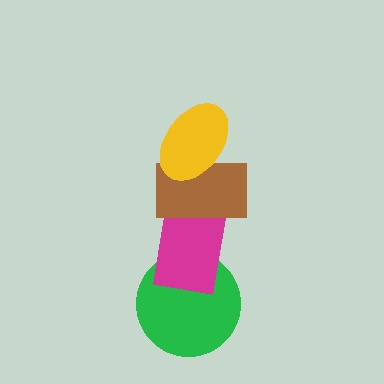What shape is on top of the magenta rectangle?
The brown rectangle is on top of the magenta rectangle.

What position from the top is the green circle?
The green circle is 4th from the top.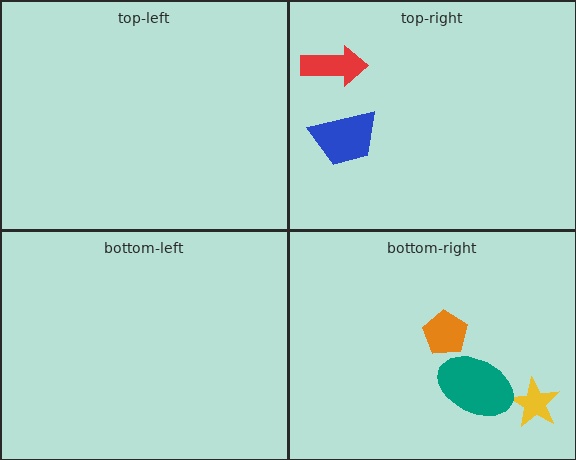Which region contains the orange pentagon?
The bottom-right region.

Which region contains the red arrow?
The top-right region.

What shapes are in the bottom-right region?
The orange pentagon, the yellow star, the teal ellipse.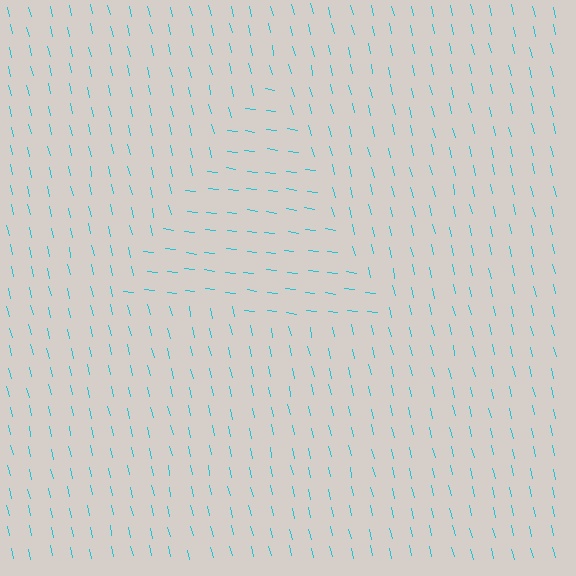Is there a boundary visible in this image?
Yes, there is a texture boundary formed by a change in line orientation.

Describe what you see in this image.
The image is filled with small cyan line segments. A triangle region in the image has lines oriented differently from the surrounding lines, creating a visible texture boundary.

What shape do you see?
I see a triangle.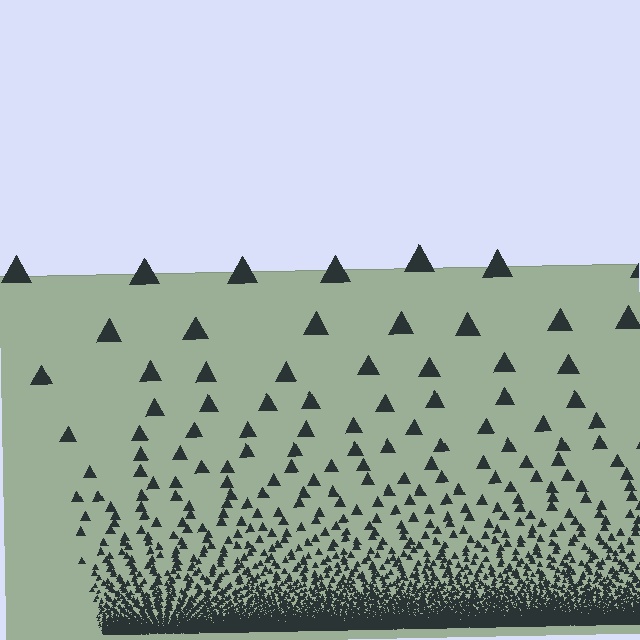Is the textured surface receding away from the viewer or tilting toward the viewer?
The surface appears to tilt toward the viewer. Texture elements get larger and sparser toward the top.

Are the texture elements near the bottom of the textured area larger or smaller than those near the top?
Smaller. The gradient is inverted — elements near the bottom are smaller and denser.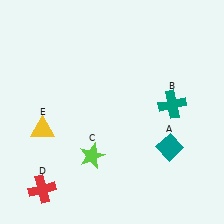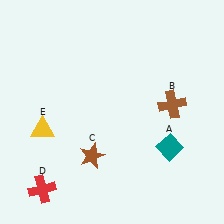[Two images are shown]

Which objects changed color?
B changed from teal to brown. C changed from lime to brown.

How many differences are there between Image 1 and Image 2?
There are 2 differences between the two images.